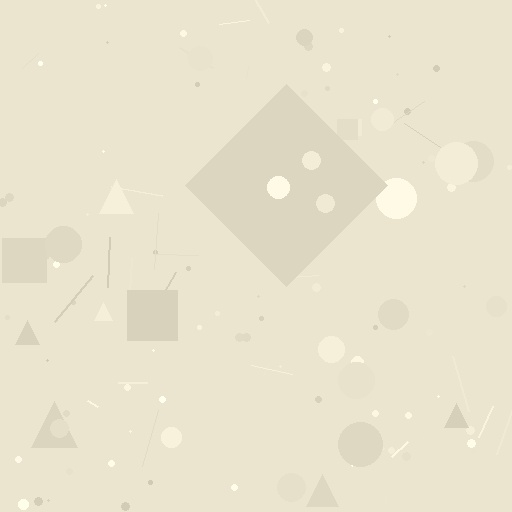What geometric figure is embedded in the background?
A diamond is embedded in the background.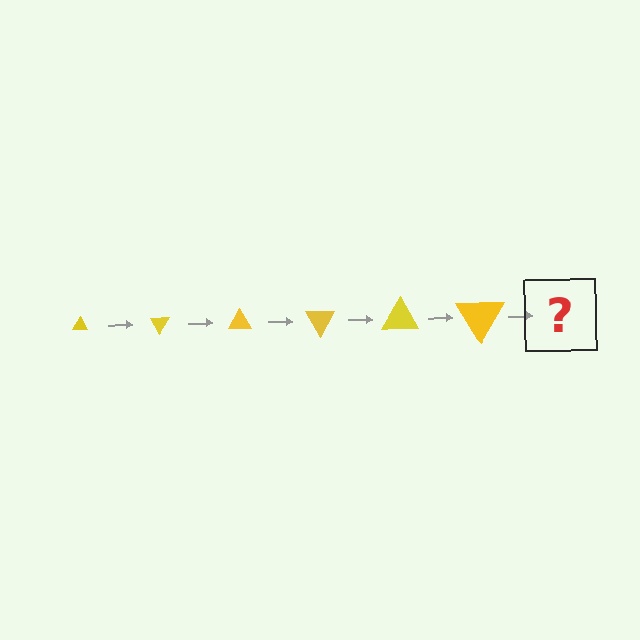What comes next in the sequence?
The next element should be a triangle, larger than the previous one and rotated 360 degrees from the start.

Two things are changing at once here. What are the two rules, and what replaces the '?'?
The two rules are that the triangle grows larger each step and it rotates 60 degrees each step. The '?' should be a triangle, larger than the previous one and rotated 360 degrees from the start.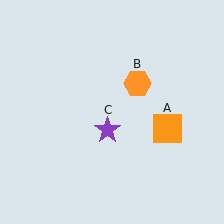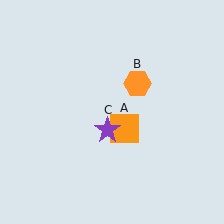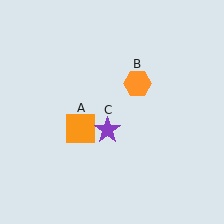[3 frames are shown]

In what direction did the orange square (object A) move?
The orange square (object A) moved left.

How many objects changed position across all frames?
1 object changed position: orange square (object A).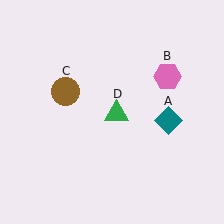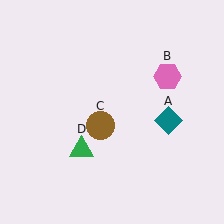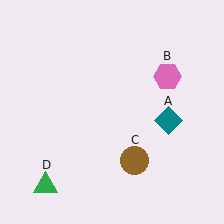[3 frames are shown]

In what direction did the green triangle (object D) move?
The green triangle (object D) moved down and to the left.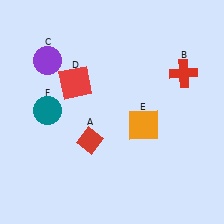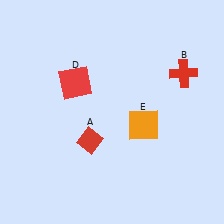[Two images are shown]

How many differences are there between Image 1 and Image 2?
There are 2 differences between the two images.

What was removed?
The teal circle (F), the purple circle (C) were removed in Image 2.